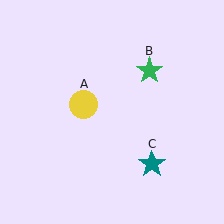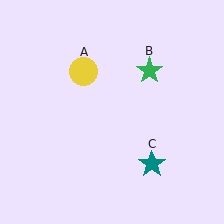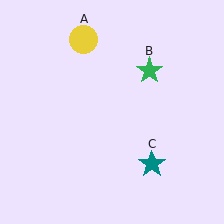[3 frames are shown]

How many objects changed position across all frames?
1 object changed position: yellow circle (object A).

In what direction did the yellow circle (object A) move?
The yellow circle (object A) moved up.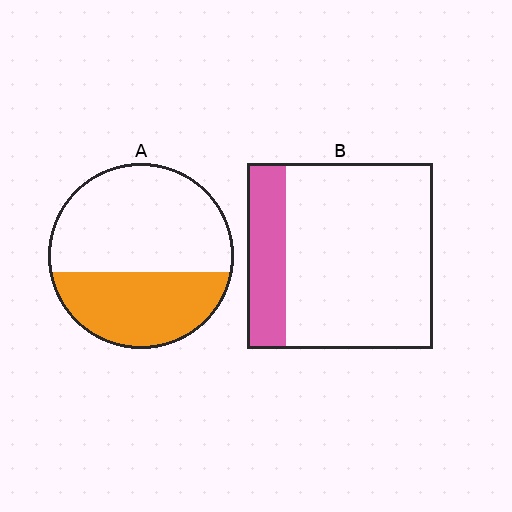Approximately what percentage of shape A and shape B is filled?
A is approximately 40% and B is approximately 20%.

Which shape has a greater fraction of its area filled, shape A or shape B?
Shape A.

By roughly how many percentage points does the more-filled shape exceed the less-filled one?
By roughly 20 percentage points (A over B).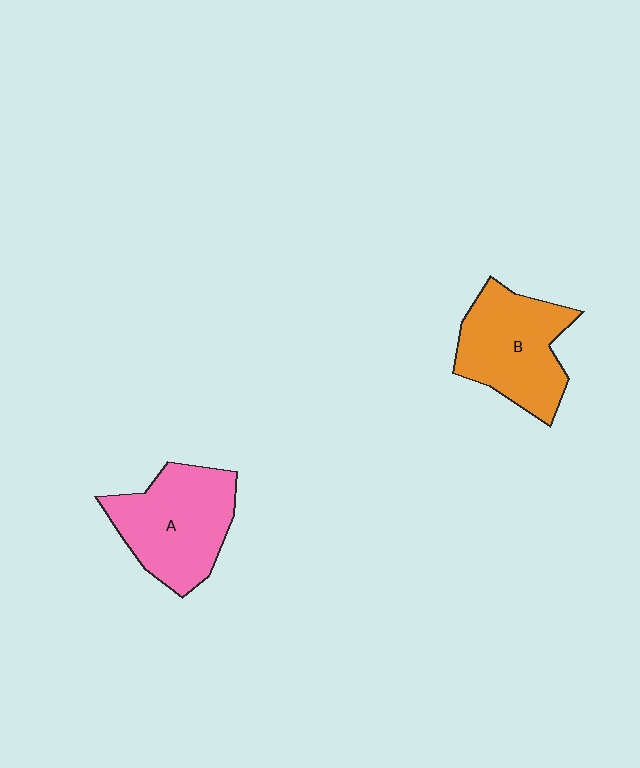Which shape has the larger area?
Shape A (pink).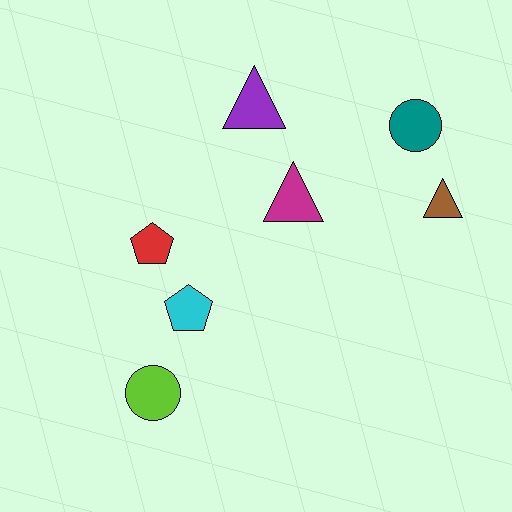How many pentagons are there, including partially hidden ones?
There are 2 pentagons.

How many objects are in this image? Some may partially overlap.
There are 7 objects.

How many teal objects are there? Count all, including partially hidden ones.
There is 1 teal object.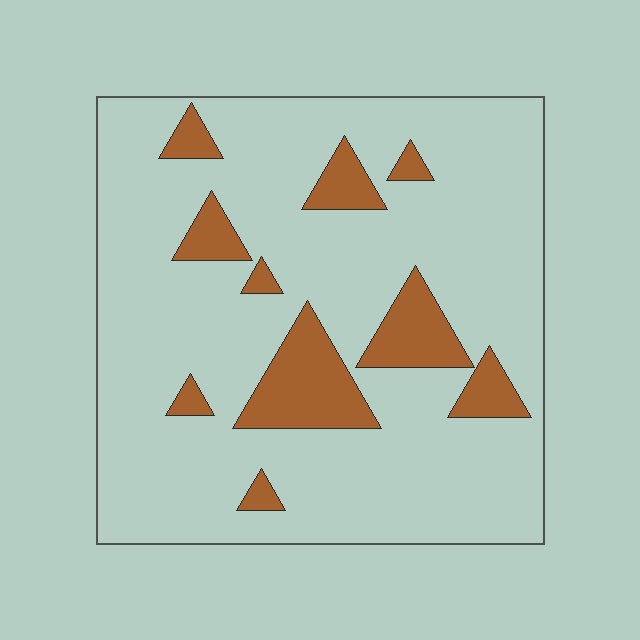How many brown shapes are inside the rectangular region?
10.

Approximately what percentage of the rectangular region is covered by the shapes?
Approximately 15%.